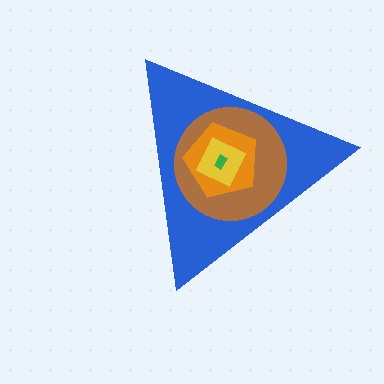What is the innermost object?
The green rectangle.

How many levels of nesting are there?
5.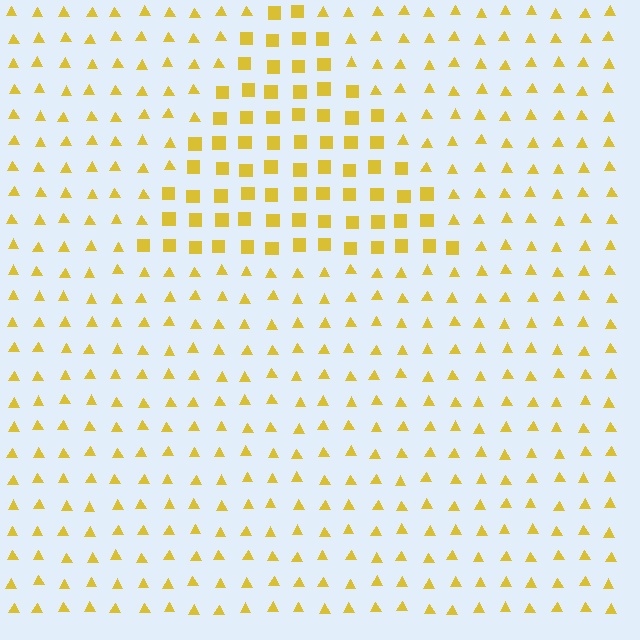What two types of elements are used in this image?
The image uses squares inside the triangle region and triangles outside it.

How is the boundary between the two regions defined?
The boundary is defined by a change in element shape: squares inside vs. triangles outside. All elements share the same color and spacing.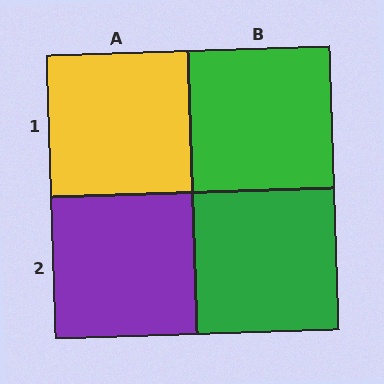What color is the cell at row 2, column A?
Purple.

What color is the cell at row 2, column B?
Green.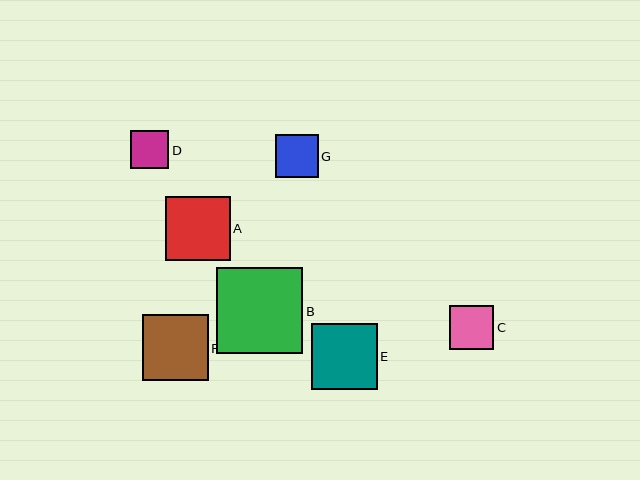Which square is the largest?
Square B is the largest with a size of approximately 86 pixels.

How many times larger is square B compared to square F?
Square B is approximately 1.3 times the size of square F.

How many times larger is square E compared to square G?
Square E is approximately 1.5 times the size of square G.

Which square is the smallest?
Square D is the smallest with a size of approximately 38 pixels.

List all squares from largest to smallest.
From largest to smallest: B, E, F, A, C, G, D.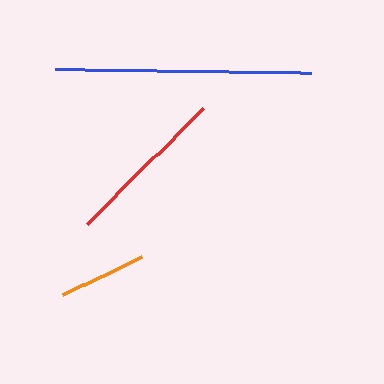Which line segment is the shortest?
The orange line is the shortest at approximately 88 pixels.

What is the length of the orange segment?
The orange segment is approximately 88 pixels long.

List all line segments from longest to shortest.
From longest to shortest: blue, red, orange.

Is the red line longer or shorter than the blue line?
The blue line is longer than the red line.